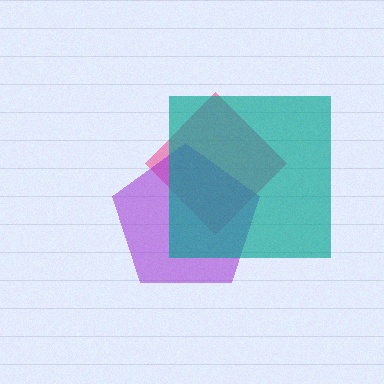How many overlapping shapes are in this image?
There are 3 overlapping shapes in the image.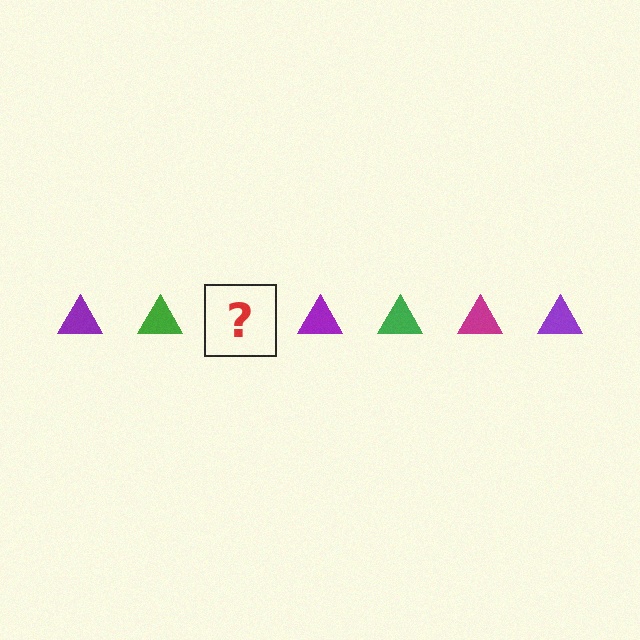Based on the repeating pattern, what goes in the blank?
The blank should be a magenta triangle.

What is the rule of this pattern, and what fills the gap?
The rule is that the pattern cycles through purple, green, magenta triangles. The gap should be filled with a magenta triangle.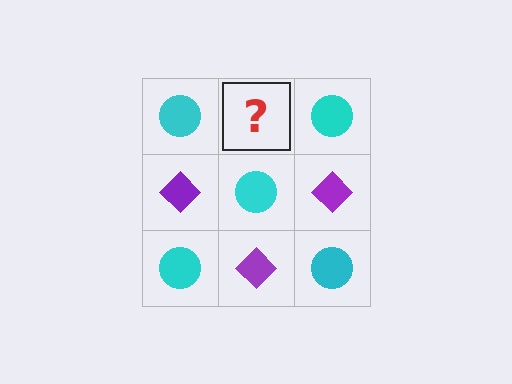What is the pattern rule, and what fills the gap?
The rule is that it alternates cyan circle and purple diamond in a checkerboard pattern. The gap should be filled with a purple diamond.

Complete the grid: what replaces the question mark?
The question mark should be replaced with a purple diamond.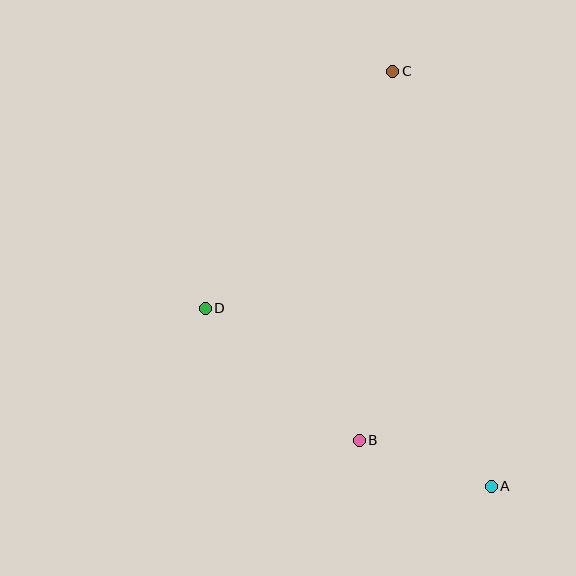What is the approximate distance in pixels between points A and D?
The distance between A and D is approximately 337 pixels.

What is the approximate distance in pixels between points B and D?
The distance between B and D is approximately 203 pixels.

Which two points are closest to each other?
Points A and B are closest to each other.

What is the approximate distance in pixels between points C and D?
The distance between C and D is approximately 302 pixels.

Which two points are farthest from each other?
Points A and C are farthest from each other.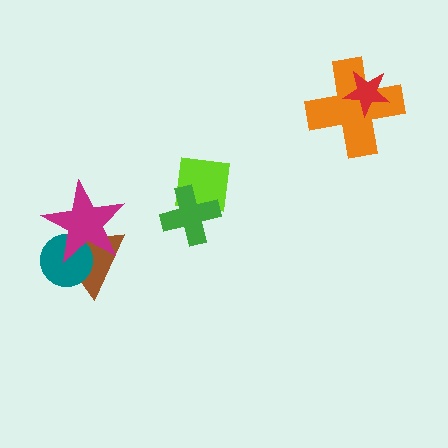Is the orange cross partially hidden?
Yes, it is partially covered by another shape.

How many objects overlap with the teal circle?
2 objects overlap with the teal circle.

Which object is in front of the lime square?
The green cross is in front of the lime square.